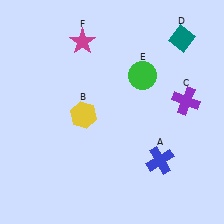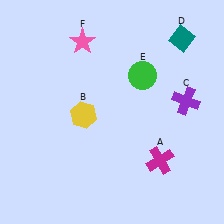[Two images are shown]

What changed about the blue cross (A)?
In Image 1, A is blue. In Image 2, it changed to magenta.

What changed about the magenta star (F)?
In Image 1, F is magenta. In Image 2, it changed to pink.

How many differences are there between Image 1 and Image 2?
There are 2 differences between the two images.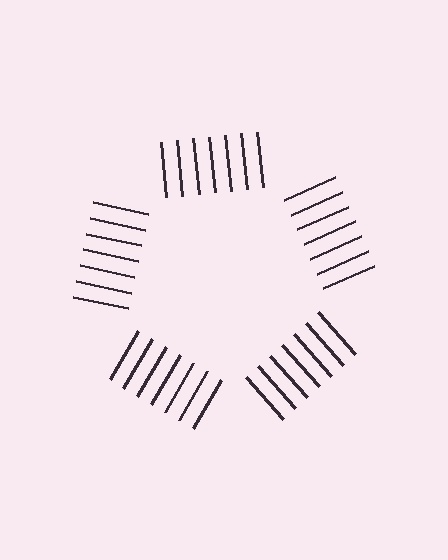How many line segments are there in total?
35 — 7 along each of the 5 edges.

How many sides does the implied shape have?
5 sides — the line-ends trace a pentagon.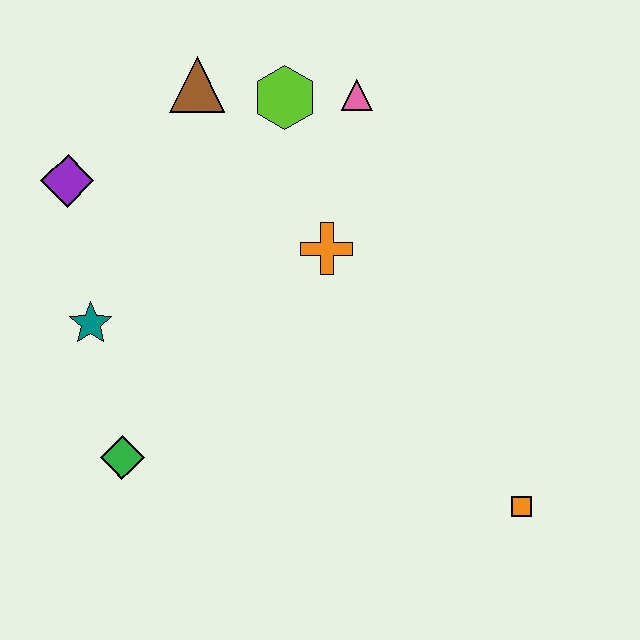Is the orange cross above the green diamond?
Yes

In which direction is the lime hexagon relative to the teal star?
The lime hexagon is above the teal star.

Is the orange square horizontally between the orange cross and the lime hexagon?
No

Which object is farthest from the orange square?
The purple diamond is farthest from the orange square.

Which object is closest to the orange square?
The orange cross is closest to the orange square.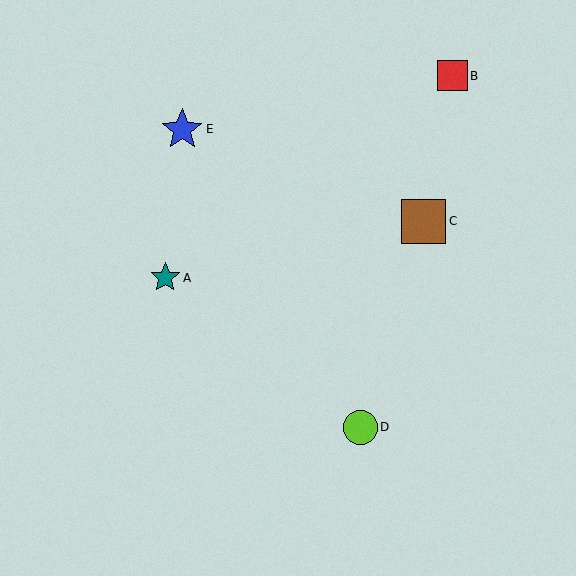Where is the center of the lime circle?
The center of the lime circle is at (360, 427).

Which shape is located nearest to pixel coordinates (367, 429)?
The lime circle (labeled D) at (360, 427) is nearest to that location.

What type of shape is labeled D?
Shape D is a lime circle.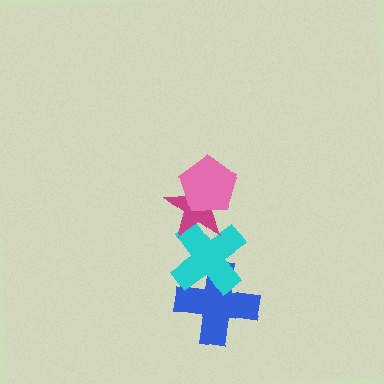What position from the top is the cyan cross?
The cyan cross is 3rd from the top.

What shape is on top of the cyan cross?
The magenta star is on top of the cyan cross.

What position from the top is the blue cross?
The blue cross is 4th from the top.